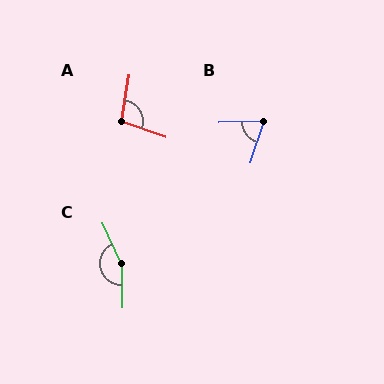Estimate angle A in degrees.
Approximately 100 degrees.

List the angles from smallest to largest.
B (70°), A (100°), C (155°).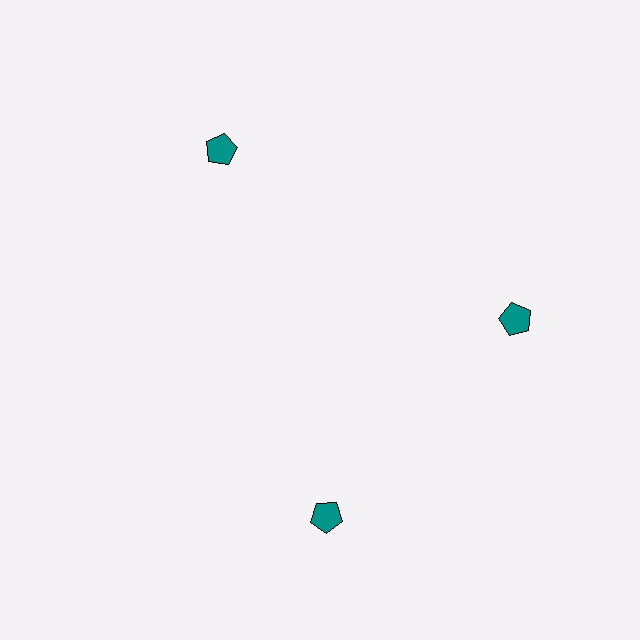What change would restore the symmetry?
The symmetry would be restored by rotating it back into even spacing with its neighbors so that all 3 pentagons sit at equal angles and equal distance from the center.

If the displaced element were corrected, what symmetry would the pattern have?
It would have 3-fold rotational symmetry — the pattern would map onto itself every 120 degrees.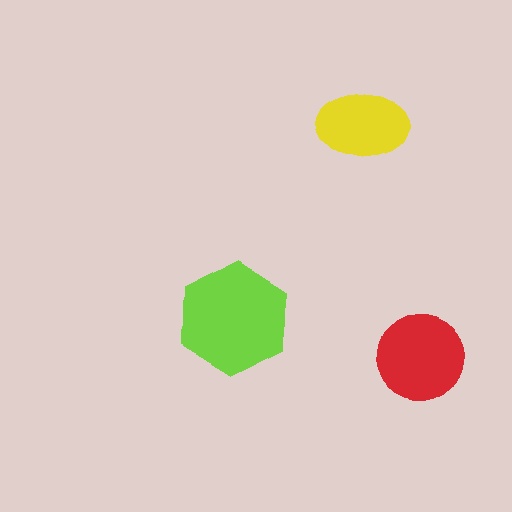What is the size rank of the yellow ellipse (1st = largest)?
3rd.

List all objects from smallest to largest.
The yellow ellipse, the red circle, the lime hexagon.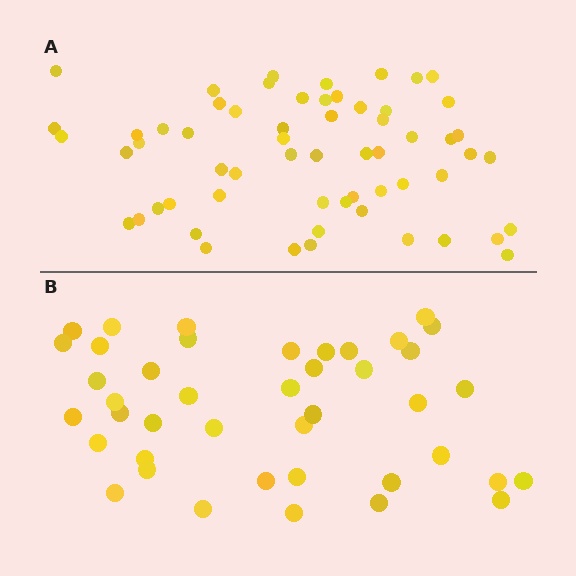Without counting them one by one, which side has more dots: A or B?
Region A (the top region) has more dots.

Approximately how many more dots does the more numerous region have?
Region A has approximately 20 more dots than region B.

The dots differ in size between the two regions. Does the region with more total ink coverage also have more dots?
No. Region B has more total ink coverage because its dots are larger, but region A actually contains more individual dots. Total area can be misleading — the number of items is what matters here.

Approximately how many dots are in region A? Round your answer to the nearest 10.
About 60 dots.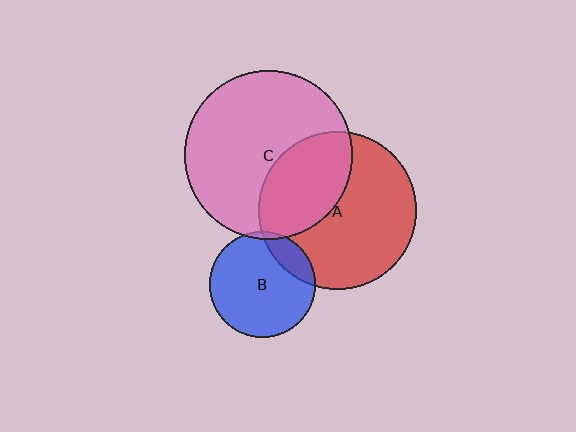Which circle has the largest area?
Circle C (pink).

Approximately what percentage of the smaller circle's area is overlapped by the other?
Approximately 15%.